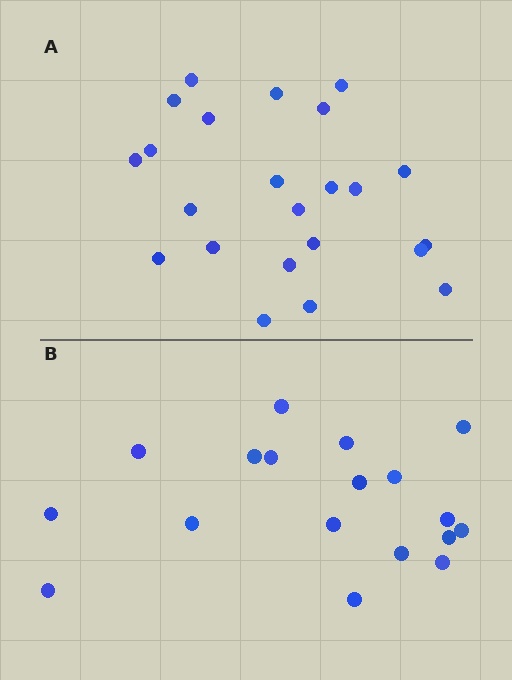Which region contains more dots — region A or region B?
Region A (the top region) has more dots.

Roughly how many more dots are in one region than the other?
Region A has about 5 more dots than region B.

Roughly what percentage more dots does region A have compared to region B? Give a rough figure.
About 30% more.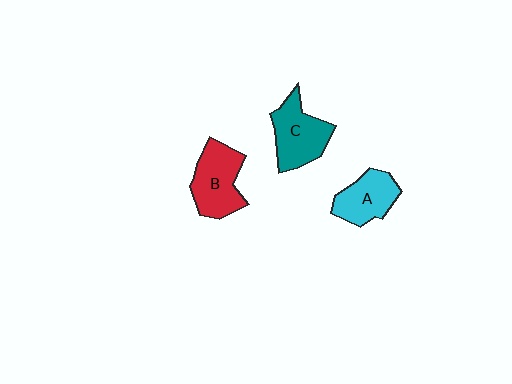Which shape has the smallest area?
Shape A (cyan).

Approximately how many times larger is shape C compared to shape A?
Approximately 1.2 times.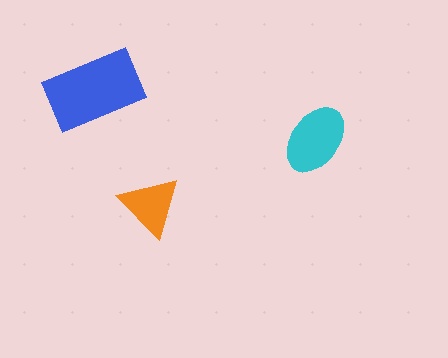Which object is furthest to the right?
The cyan ellipse is rightmost.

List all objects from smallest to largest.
The orange triangle, the cyan ellipse, the blue rectangle.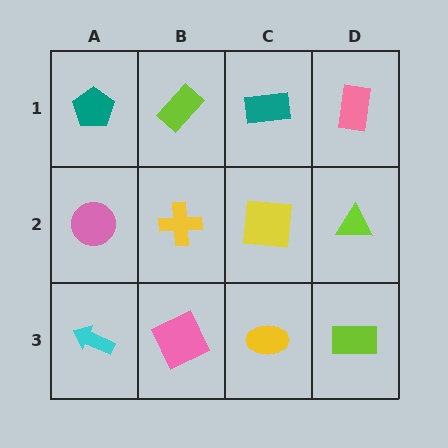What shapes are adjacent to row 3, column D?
A lime triangle (row 2, column D), a yellow ellipse (row 3, column C).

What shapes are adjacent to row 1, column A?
A pink circle (row 2, column A), a lime rectangle (row 1, column B).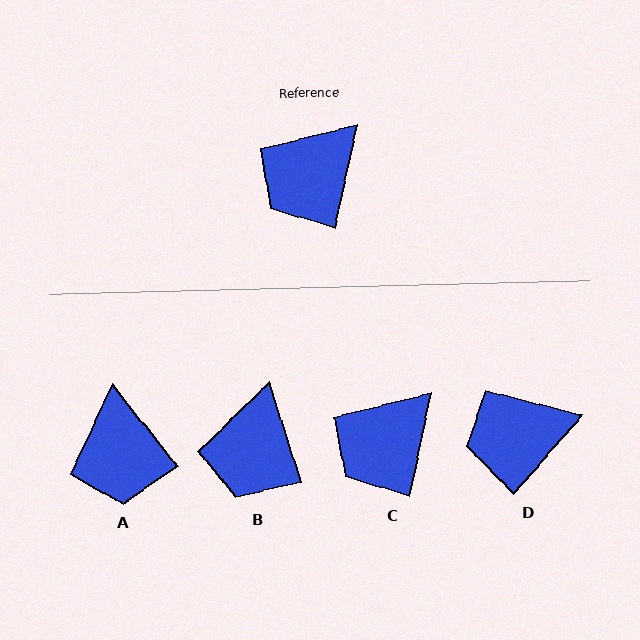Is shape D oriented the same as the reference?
No, it is off by about 28 degrees.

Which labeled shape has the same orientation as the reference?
C.